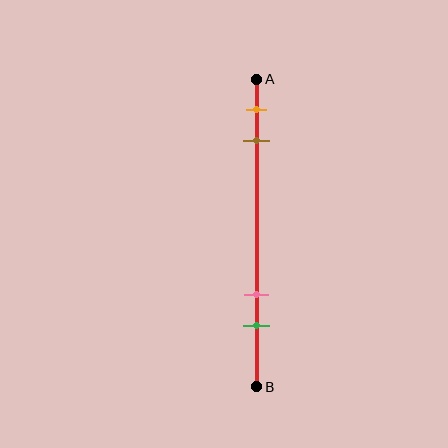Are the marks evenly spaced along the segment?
No, the marks are not evenly spaced.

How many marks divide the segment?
There are 4 marks dividing the segment.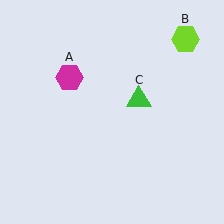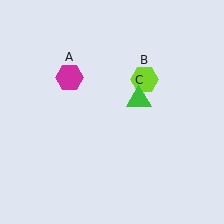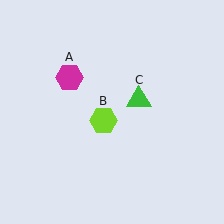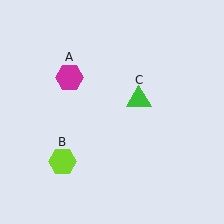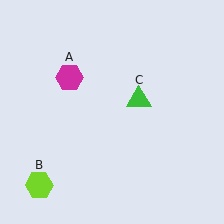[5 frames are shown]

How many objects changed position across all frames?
1 object changed position: lime hexagon (object B).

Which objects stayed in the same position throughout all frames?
Magenta hexagon (object A) and green triangle (object C) remained stationary.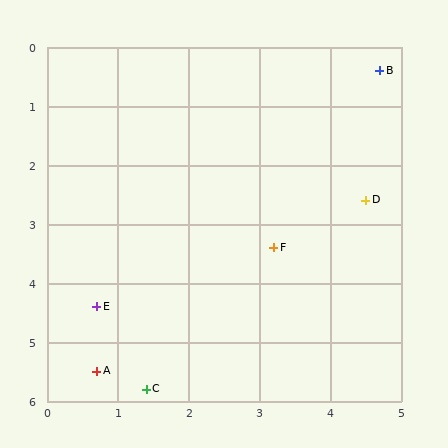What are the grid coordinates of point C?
Point C is at approximately (1.4, 5.8).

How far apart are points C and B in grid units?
Points C and B are about 6.3 grid units apart.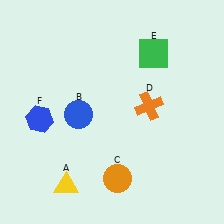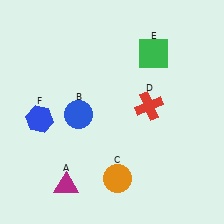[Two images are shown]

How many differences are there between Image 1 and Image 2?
There are 2 differences between the two images.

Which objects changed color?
A changed from yellow to magenta. D changed from orange to red.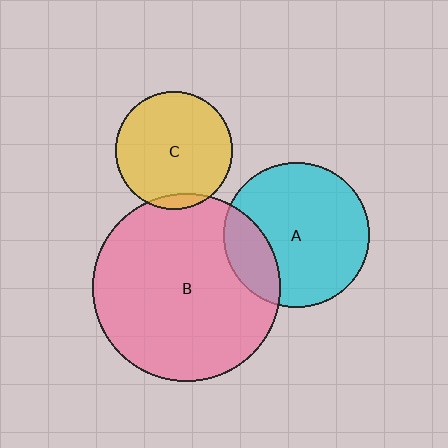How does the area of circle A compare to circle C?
Approximately 1.5 times.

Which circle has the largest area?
Circle B (pink).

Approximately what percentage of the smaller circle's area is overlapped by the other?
Approximately 20%.